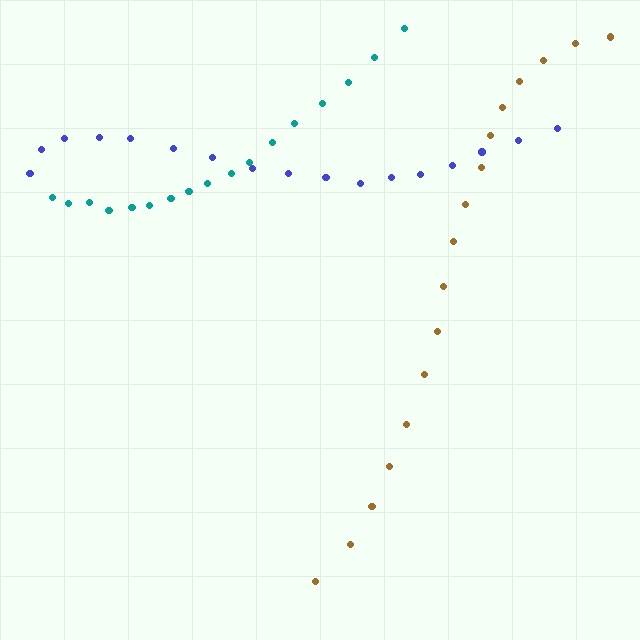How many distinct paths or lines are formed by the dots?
There are 3 distinct paths.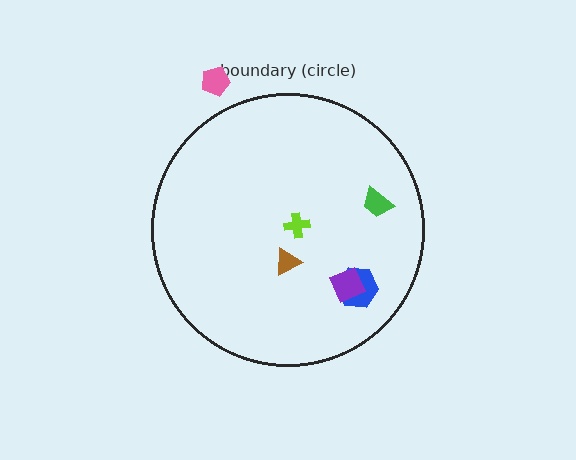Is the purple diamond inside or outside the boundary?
Inside.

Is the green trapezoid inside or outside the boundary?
Inside.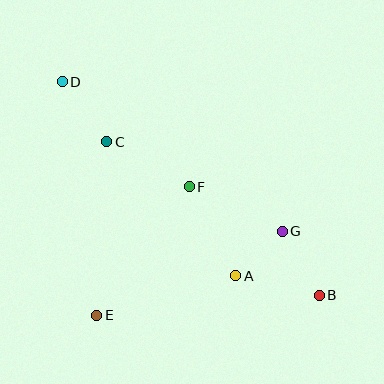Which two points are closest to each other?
Points A and G are closest to each other.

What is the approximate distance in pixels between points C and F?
The distance between C and F is approximately 94 pixels.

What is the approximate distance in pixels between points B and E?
The distance between B and E is approximately 223 pixels.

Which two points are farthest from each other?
Points B and D are farthest from each other.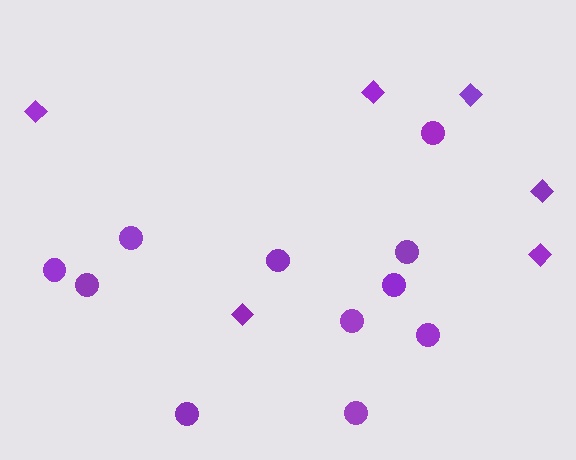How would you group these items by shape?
There are 2 groups: one group of diamonds (6) and one group of circles (11).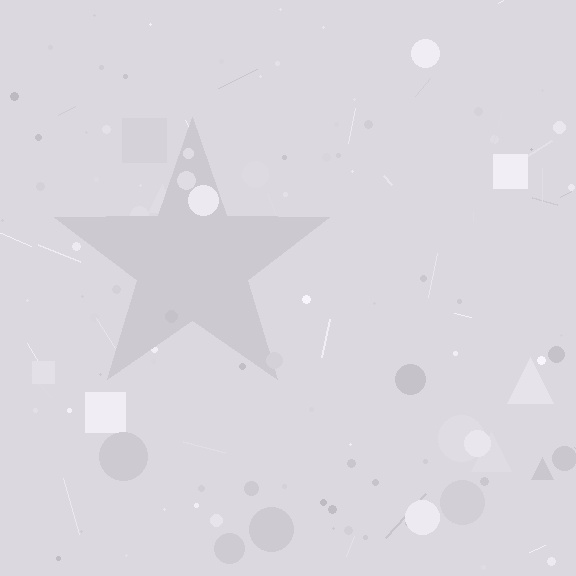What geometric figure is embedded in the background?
A star is embedded in the background.